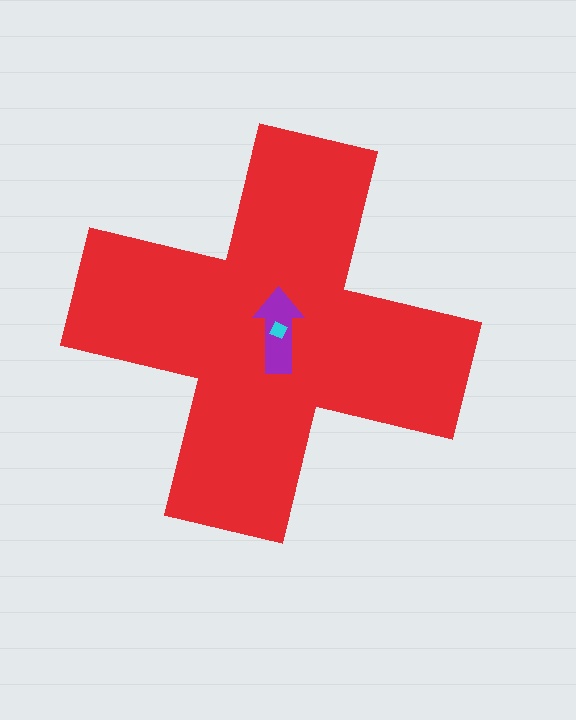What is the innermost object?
The cyan square.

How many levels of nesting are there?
3.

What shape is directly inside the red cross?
The purple arrow.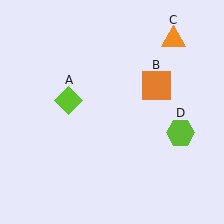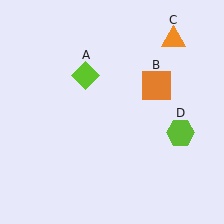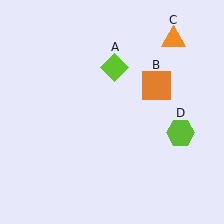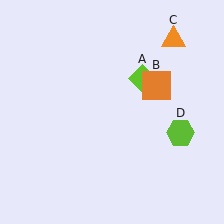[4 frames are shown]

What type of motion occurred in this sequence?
The lime diamond (object A) rotated clockwise around the center of the scene.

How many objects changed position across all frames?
1 object changed position: lime diamond (object A).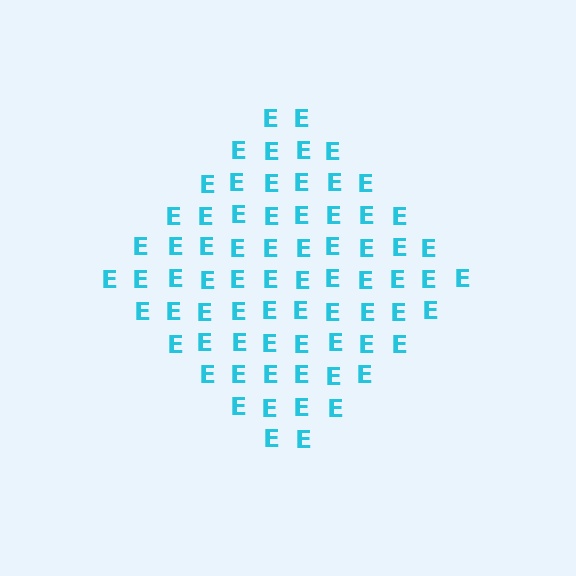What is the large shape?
The large shape is a diamond.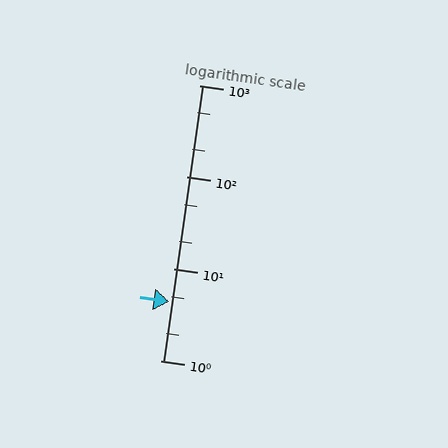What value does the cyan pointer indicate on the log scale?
The pointer indicates approximately 4.4.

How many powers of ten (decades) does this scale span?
The scale spans 3 decades, from 1 to 1000.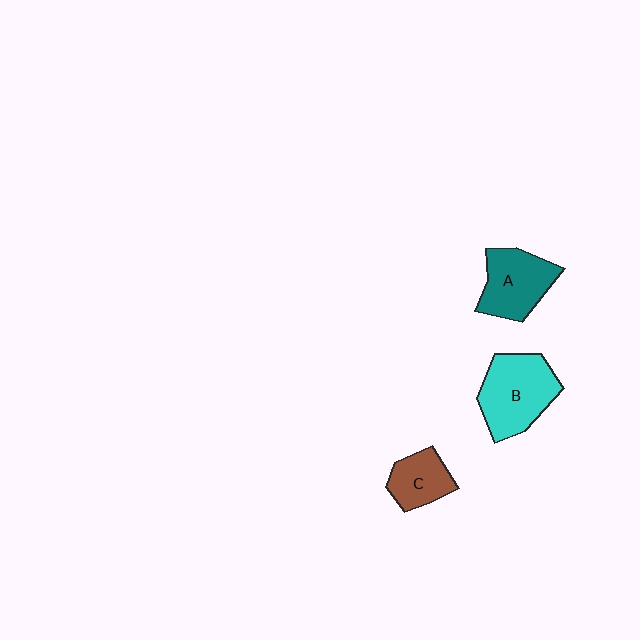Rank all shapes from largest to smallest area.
From largest to smallest: B (cyan), A (teal), C (brown).